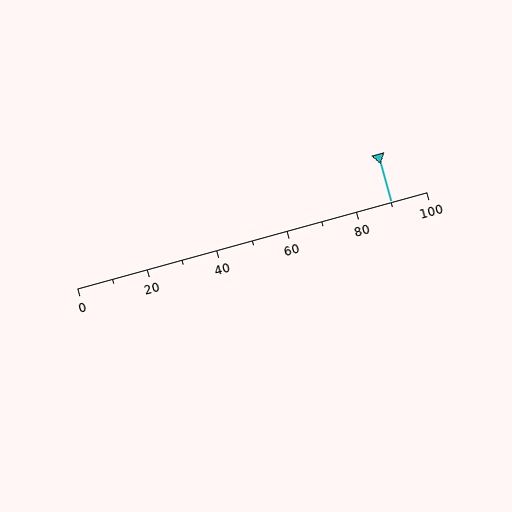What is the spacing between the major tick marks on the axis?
The major ticks are spaced 20 apart.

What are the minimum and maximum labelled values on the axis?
The axis runs from 0 to 100.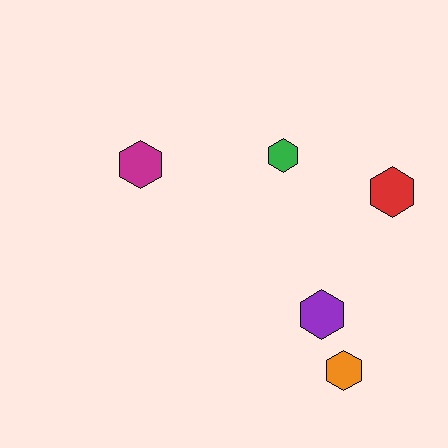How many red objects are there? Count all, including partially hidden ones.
There is 1 red object.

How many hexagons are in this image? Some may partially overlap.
There are 5 hexagons.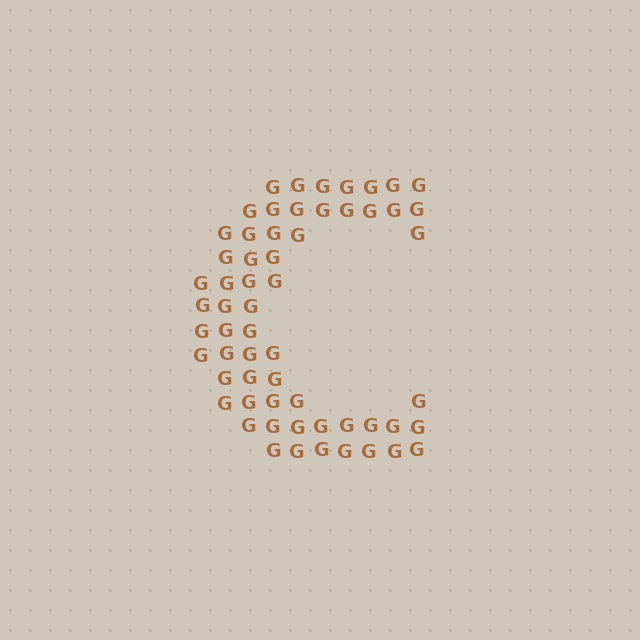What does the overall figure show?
The overall figure shows the letter C.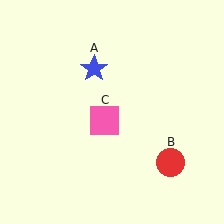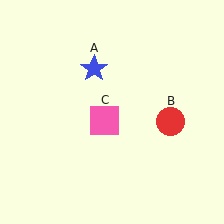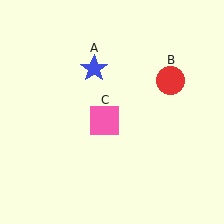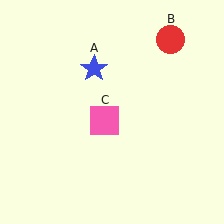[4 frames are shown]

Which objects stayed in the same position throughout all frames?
Blue star (object A) and pink square (object C) remained stationary.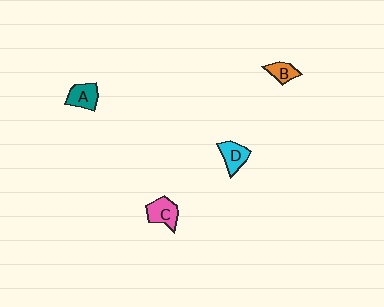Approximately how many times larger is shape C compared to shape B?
Approximately 1.5 times.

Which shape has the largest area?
Shape C (pink).